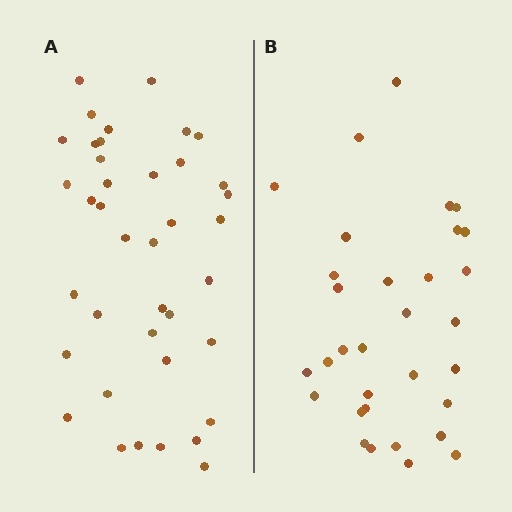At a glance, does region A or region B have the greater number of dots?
Region A (the left region) has more dots.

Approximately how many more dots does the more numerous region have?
Region A has roughly 8 or so more dots than region B.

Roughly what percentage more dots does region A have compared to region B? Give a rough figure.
About 20% more.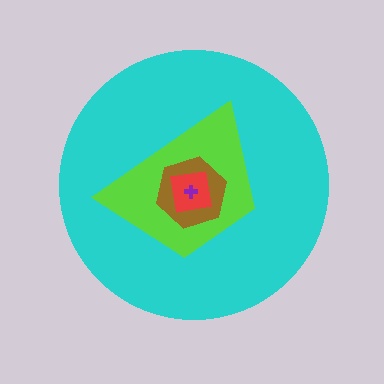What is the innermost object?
The purple cross.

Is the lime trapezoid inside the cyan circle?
Yes.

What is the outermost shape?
The cyan circle.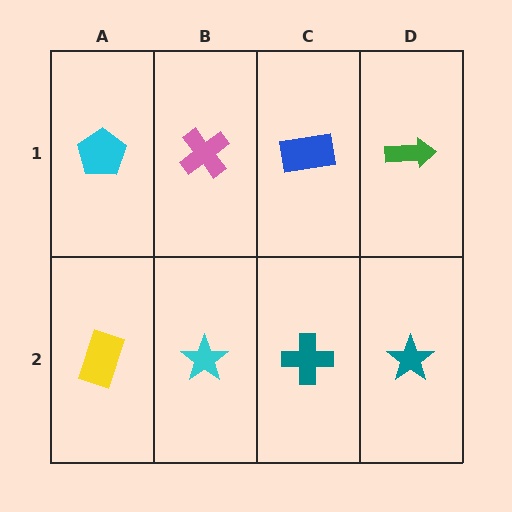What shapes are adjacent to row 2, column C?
A blue rectangle (row 1, column C), a cyan star (row 2, column B), a teal star (row 2, column D).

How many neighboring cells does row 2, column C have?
3.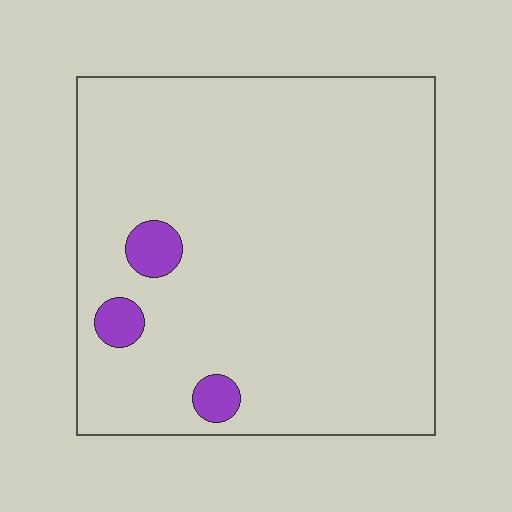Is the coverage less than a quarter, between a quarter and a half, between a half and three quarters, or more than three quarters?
Less than a quarter.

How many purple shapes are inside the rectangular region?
3.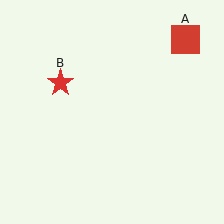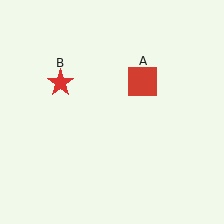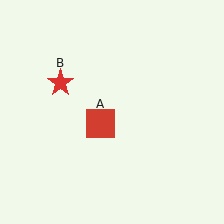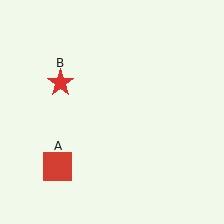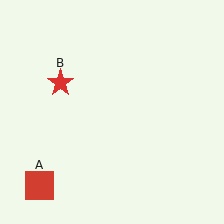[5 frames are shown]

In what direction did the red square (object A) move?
The red square (object A) moved down and to the left.